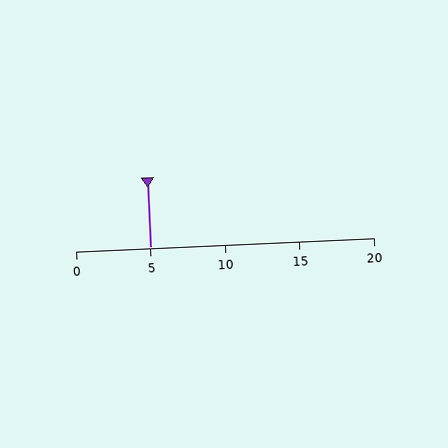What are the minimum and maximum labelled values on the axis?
The axis runs from 0 to 20.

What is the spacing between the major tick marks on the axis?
The major ticks are spaced 5 apart.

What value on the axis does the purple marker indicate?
The marker indicates approximately 5.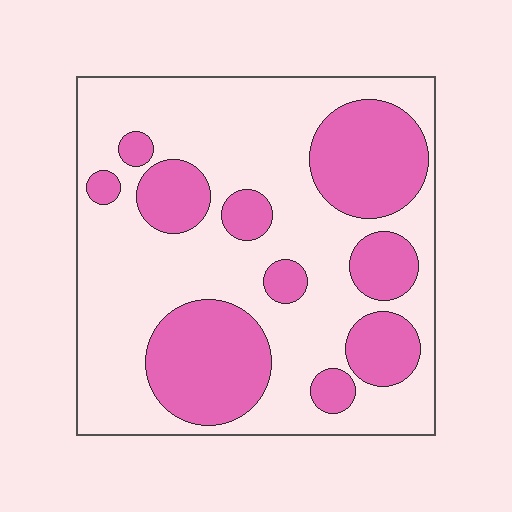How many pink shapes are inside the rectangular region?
10.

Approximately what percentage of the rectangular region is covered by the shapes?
Approximately 35%.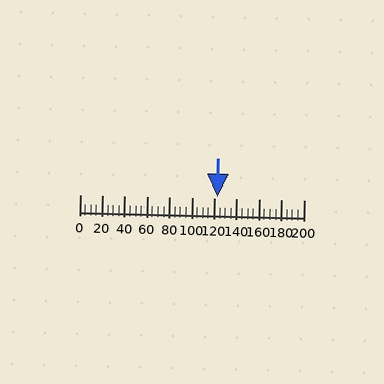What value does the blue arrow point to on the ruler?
The blue arrow points to approximately 123.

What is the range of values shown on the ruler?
The ruler shows values from 0 to 200.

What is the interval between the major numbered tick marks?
The major tick marks are spaced 20 units apart.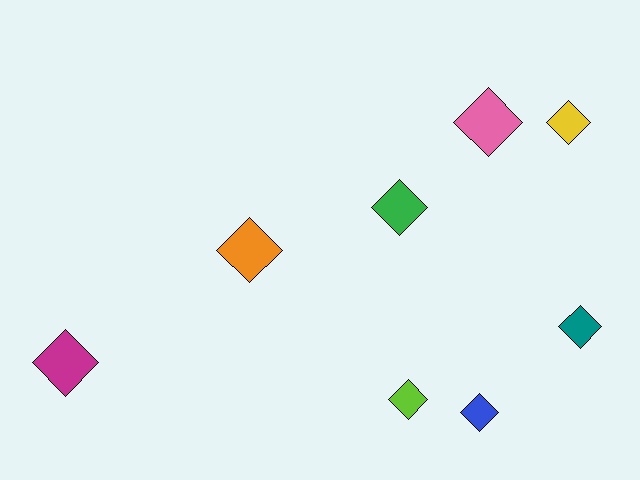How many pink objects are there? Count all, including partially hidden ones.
There is 1 pink object.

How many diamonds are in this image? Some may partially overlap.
There are 8 diamonds.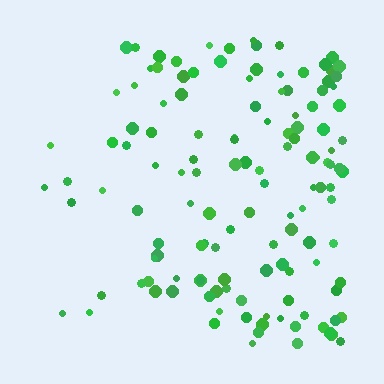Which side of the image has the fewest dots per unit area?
The left.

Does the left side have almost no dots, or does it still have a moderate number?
Still a moderate number, just noticeably fewer than the right.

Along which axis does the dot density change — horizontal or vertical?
Horizontal.